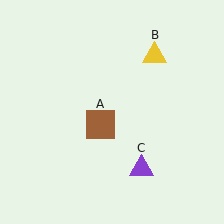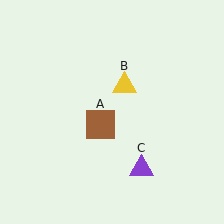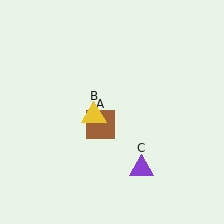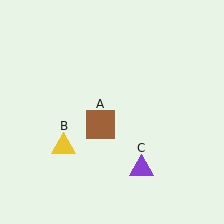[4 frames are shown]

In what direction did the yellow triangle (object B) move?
The yellow triangle (object B) moved down and to the left.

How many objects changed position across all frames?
1 object changed position: yellow triangle (object B).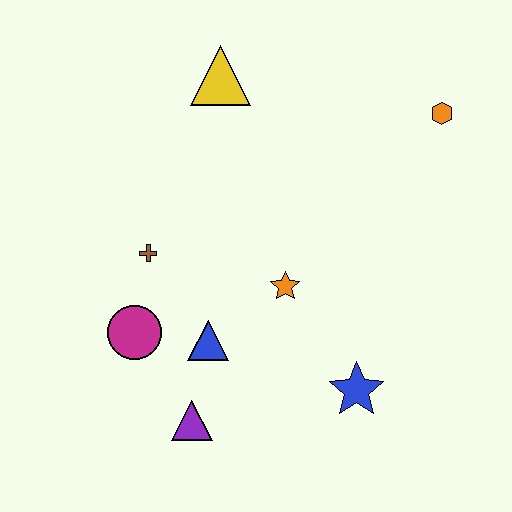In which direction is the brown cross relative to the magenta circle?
The brown cross is above the magenta circle.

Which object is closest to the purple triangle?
The blue triangle is closest to the purple triangle.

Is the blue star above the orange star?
No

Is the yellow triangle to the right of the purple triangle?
Yes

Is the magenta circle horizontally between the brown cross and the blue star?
No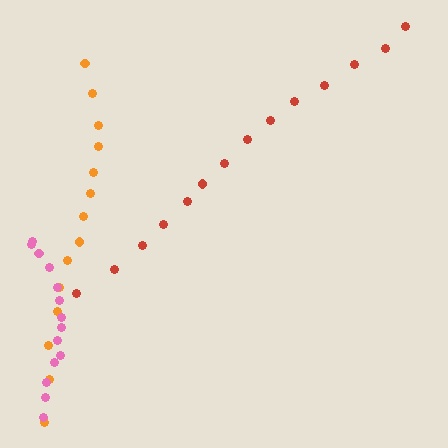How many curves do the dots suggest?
There are 3 distinct paths.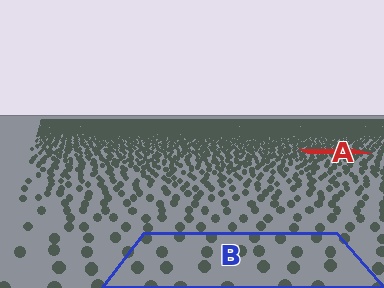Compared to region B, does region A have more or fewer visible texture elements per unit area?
Region A has more texture elements per unit area — they are packed more densely because it is farther away.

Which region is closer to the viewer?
Region B is closer. The texture elements there are larger and more spread out.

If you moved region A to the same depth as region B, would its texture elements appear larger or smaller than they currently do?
They would appear larger. At a closer depth, the same texture elements are projected at a bigger on-screen size.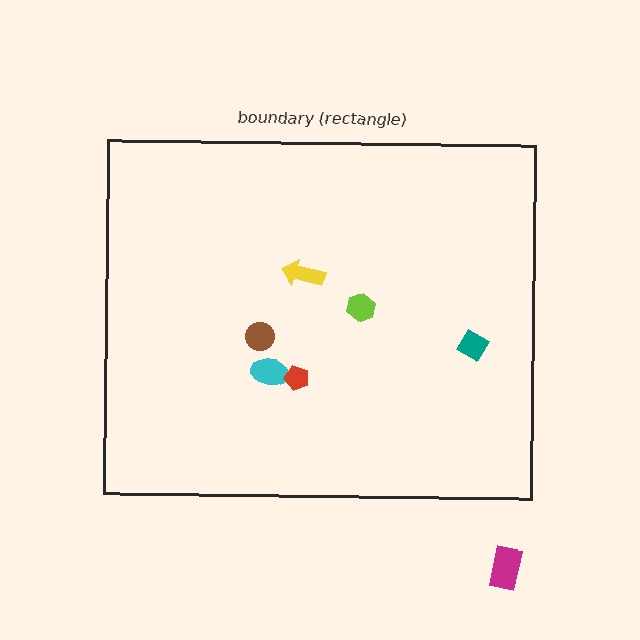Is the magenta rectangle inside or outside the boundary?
Outside.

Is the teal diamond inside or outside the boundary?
Inside.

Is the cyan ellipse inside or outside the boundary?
Inside.